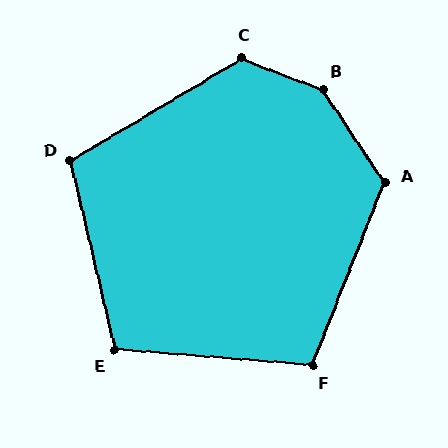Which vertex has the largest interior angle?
B, at approximately 145 degrees.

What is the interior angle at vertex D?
Approximately 107 degrees (obtuse).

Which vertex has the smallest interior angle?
F, at approximately 107 degrees.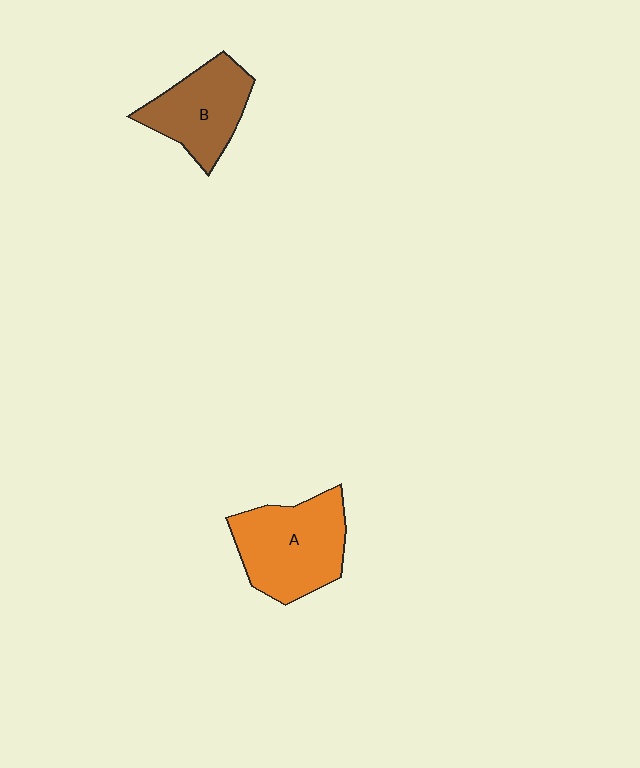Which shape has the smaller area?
Shape B (brown).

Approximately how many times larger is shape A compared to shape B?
Approximately 1.3 times.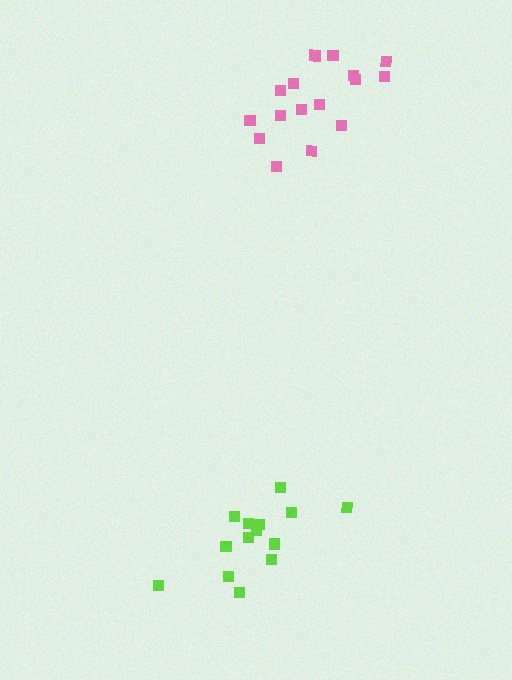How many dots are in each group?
Group 1: 16 dots, Group 2: 14 dots (30 total).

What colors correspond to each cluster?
The clusters are colored: pink, lime.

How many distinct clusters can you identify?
There are 2 distinct clusters.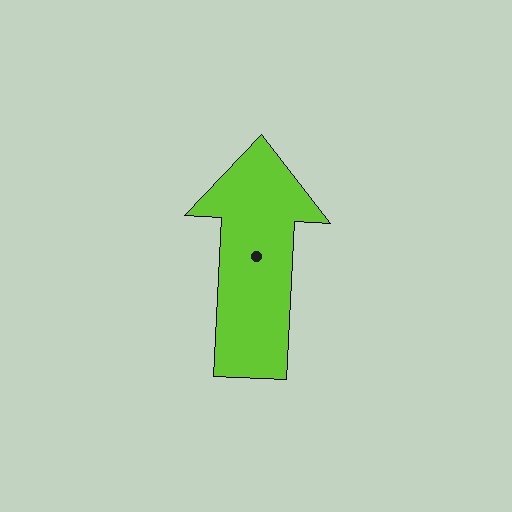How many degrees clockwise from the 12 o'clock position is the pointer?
Approximately 3 degrees.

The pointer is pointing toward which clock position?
Roughly 12 o'clock.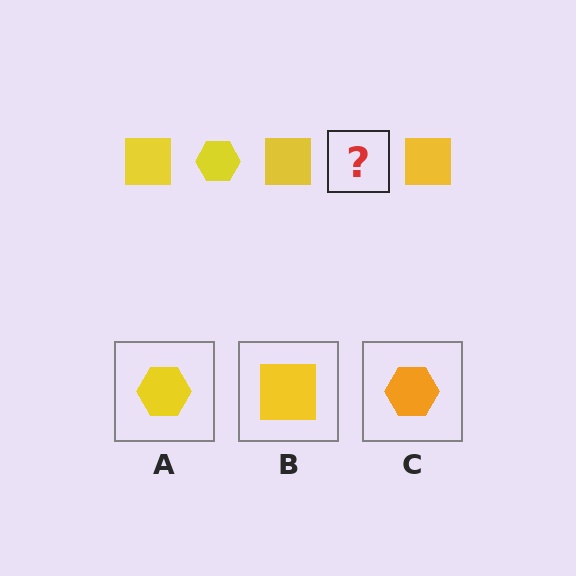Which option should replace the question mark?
Option A.